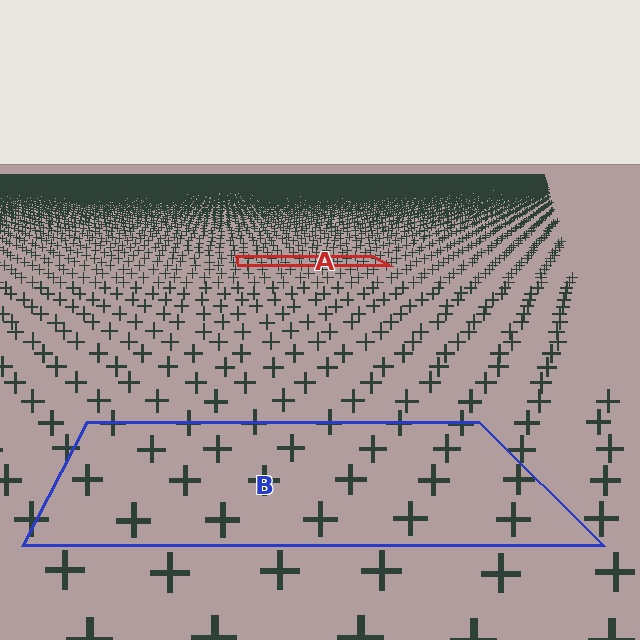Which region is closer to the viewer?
Region B is closer. The texture elements there are larger and more spread out.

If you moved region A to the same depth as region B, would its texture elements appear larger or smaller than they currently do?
They would appear larger. At a closer depth, the same texture elements are projected at a bigger on-screen size.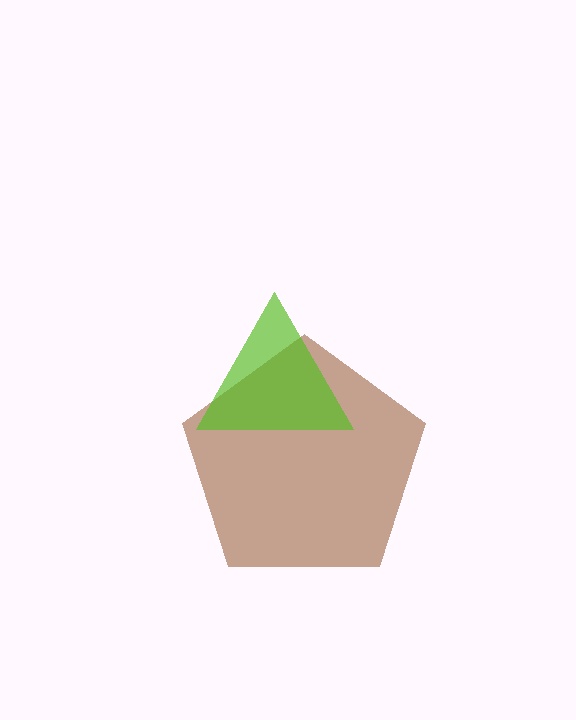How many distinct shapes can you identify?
There are 2 distinct shapes: a brown pentagon, a lime triangle.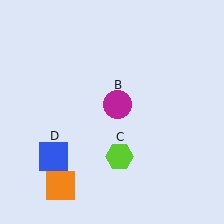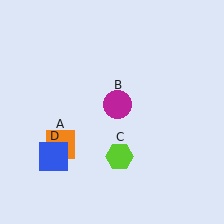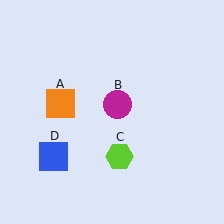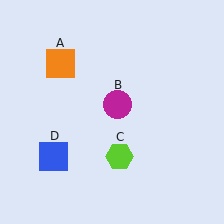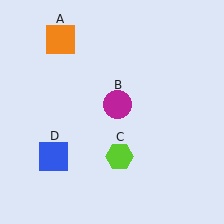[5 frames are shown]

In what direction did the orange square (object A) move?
The orange square (object A) moved up.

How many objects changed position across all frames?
1 object changed position: orange square (object A).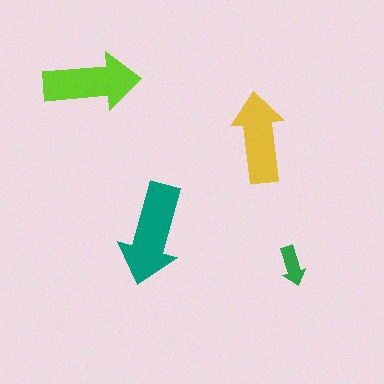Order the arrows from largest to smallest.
the teal one, the lime one, the yellow one, the green one.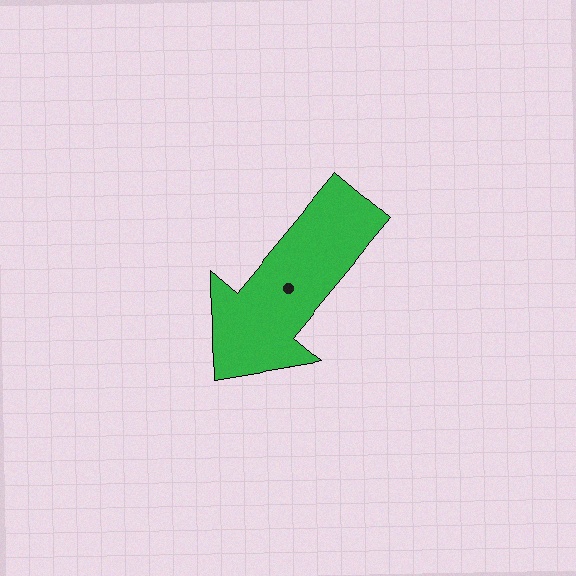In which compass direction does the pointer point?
Southwest.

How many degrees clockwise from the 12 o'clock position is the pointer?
Approximately 220 degrees.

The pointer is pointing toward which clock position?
Roughly 7 o'clock.